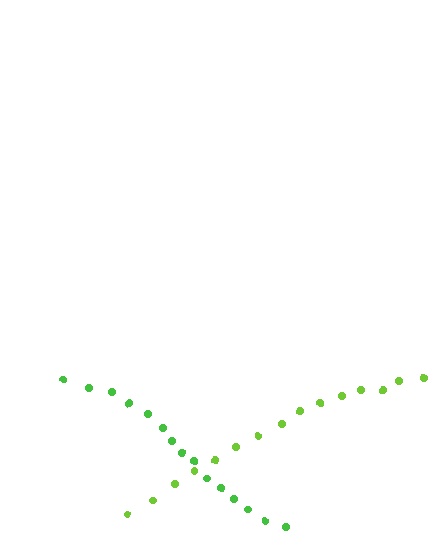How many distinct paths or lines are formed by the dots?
There are 2 distinct paths.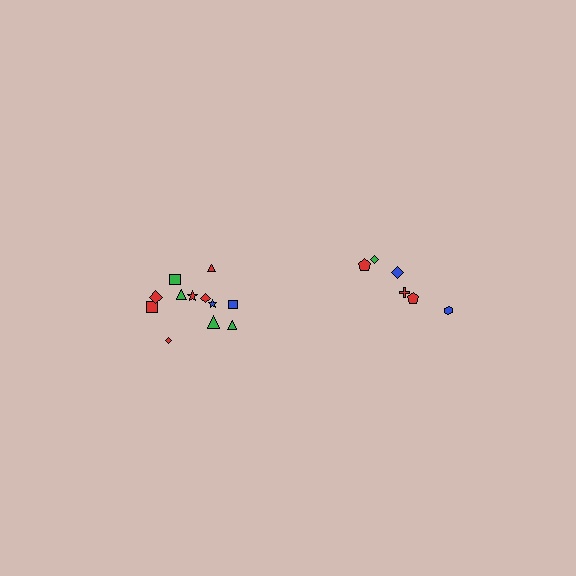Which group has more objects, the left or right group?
The left group.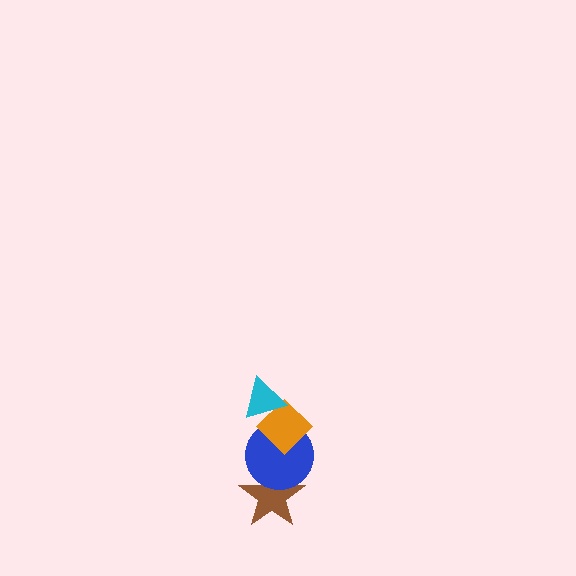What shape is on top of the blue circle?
The orange diamond is on top of the blue circle.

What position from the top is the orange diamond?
The orange diamond is 2nd from the top.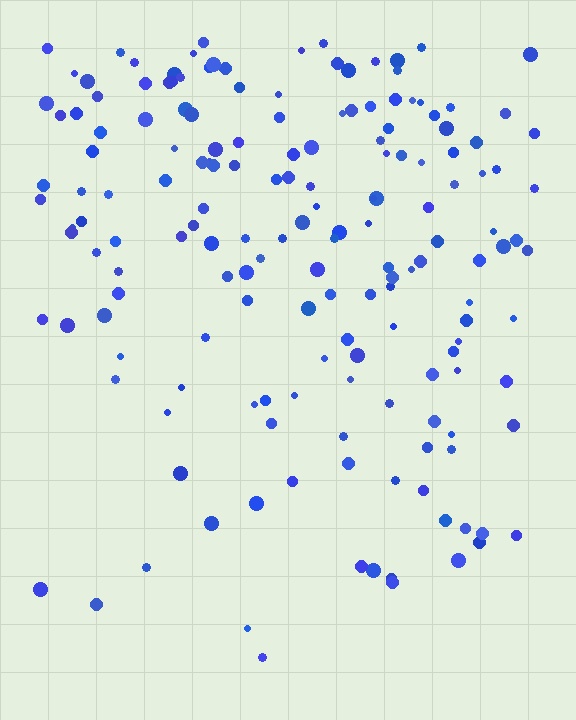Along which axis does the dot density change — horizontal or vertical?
Vertical.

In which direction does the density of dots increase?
From bottom to top, with the top side densest.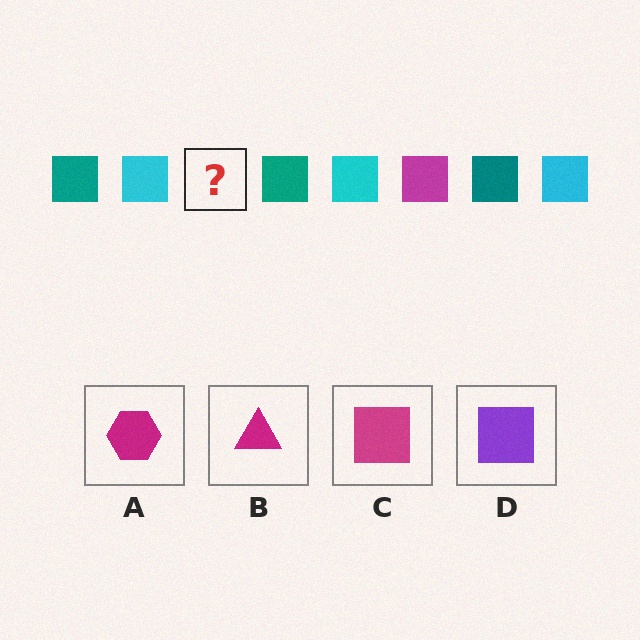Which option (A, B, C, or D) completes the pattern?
C.